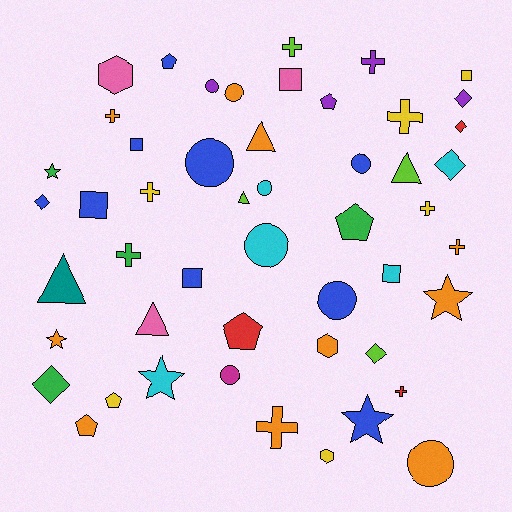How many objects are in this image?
There are 50 objects.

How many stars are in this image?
There are 5 stars.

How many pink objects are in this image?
There are 3 pink objects.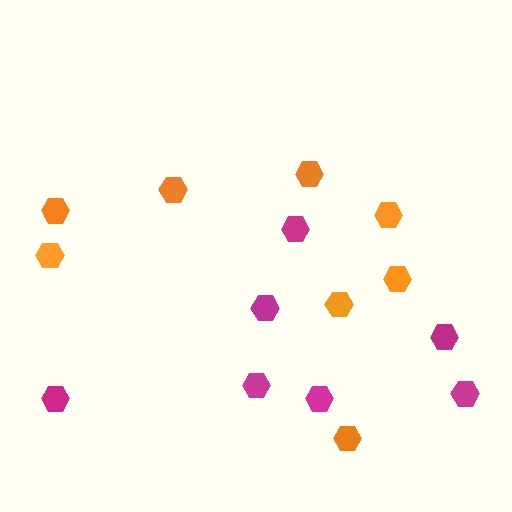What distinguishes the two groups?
There are 2 groups: one group of orange hexagons (8) and one group of magenta hexagons (7).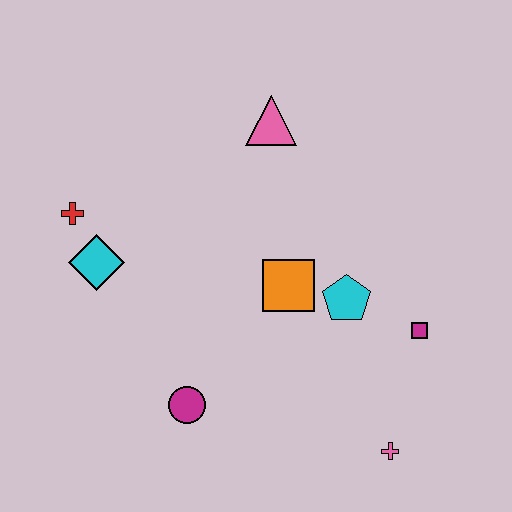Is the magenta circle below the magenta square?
Yes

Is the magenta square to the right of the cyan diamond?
Yes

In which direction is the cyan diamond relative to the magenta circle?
The cyan diamond is above the magenta circle.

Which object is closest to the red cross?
The cyan diamond is closest to the red cross.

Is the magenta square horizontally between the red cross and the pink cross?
No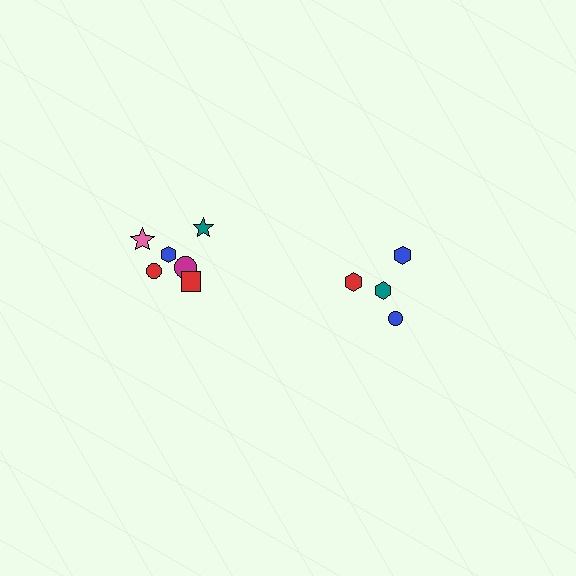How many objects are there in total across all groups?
There are 10 objects.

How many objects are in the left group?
There are 6 objects.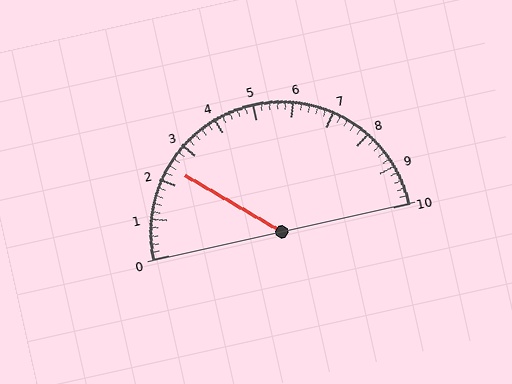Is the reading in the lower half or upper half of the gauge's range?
The reading is in the lower half of the range (0 to 10).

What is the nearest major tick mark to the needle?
The nearest major tick mark is 2.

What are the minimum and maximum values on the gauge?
The gauge ranges from 0 to 10.